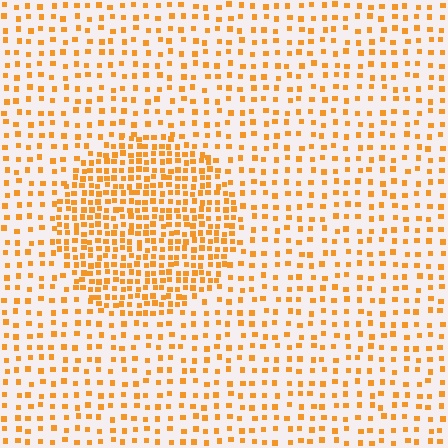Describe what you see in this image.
The image contains small orange elements arranged at two different densities. A circle-shaped region is visible where the elements are more densely packed than the surrounding area.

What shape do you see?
I see a circle.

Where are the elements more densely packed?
The elements are more densely packed inside the circle boundary.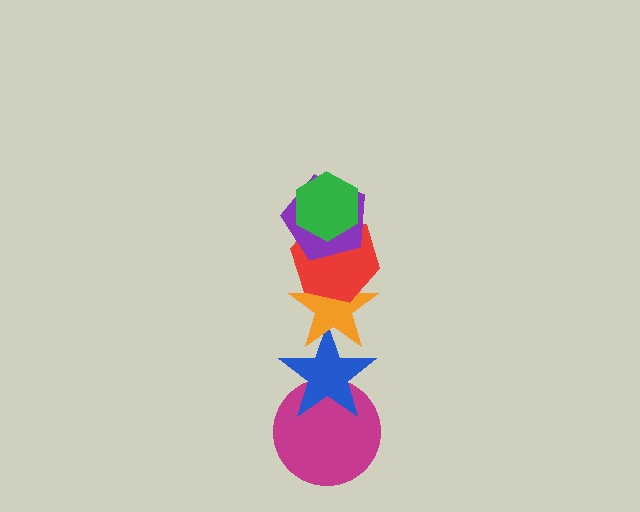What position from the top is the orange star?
The orange star is 4th from the top.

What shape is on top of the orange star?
The red hexagon is on top of the orange star.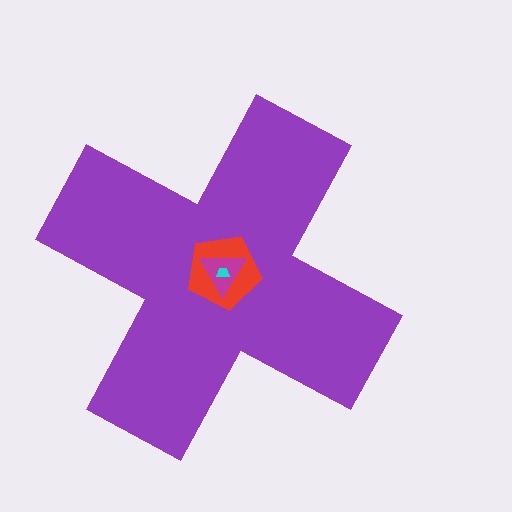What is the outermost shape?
The purple cross.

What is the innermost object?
The cyan trapezoid.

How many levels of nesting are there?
4.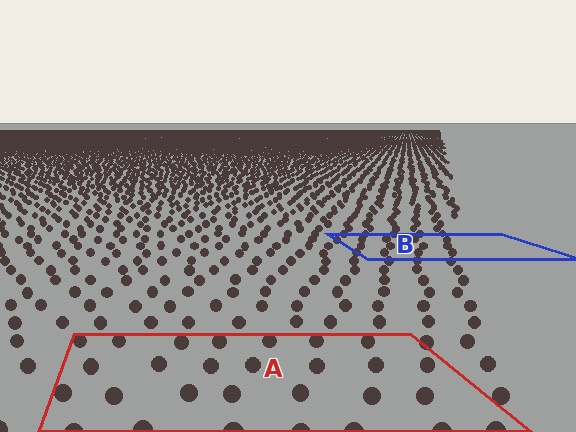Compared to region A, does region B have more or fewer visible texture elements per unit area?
Region B has more texture elements per unit area — they are packed more densely because it is farther away.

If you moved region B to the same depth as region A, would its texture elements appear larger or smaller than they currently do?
They would appear larger. At a closer depth, the same texture elements are projected at a bigger on-screen size.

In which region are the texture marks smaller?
The texture marks are smaller in region B, because it is farther away.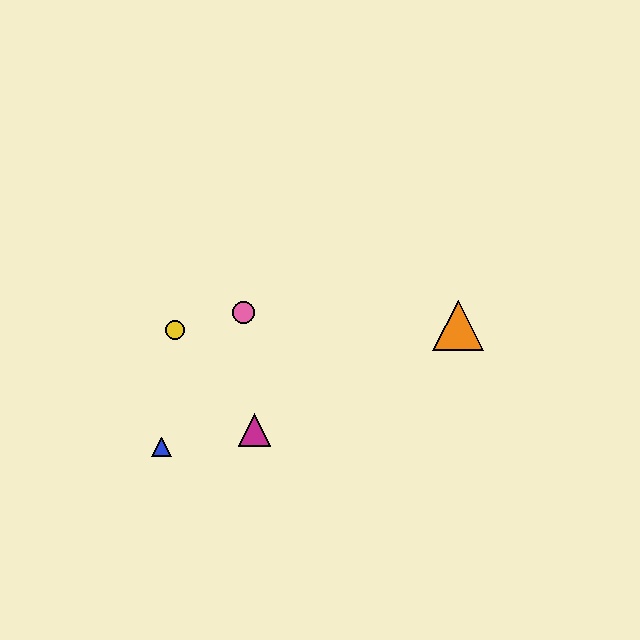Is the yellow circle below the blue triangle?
No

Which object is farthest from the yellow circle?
The orange triangle is farthest from the yellow circle.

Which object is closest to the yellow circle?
The pink circle is closest to the yellow circle.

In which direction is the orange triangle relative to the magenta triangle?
The orange triangle is to the right of the magenta triangle.